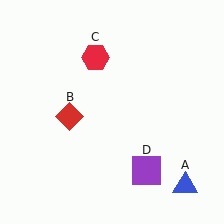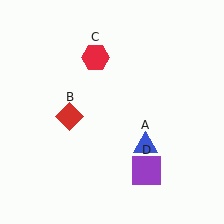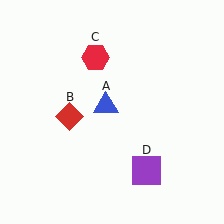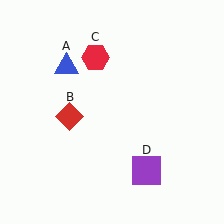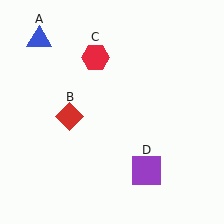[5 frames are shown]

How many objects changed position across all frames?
1 object changed position: blue triangle (object A).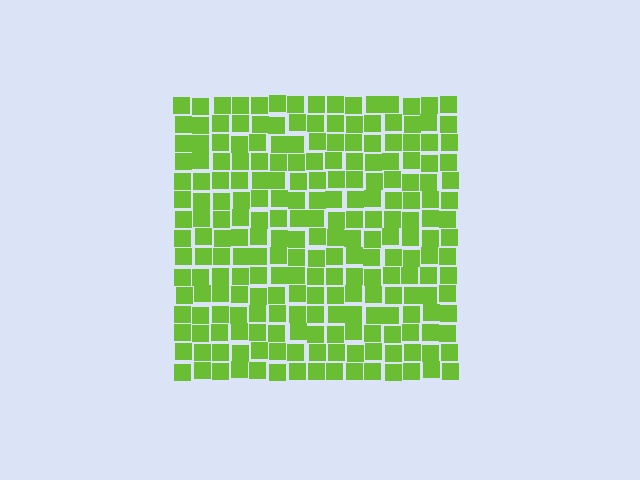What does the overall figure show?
The overall figure shows a square.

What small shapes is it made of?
It is made of small squares.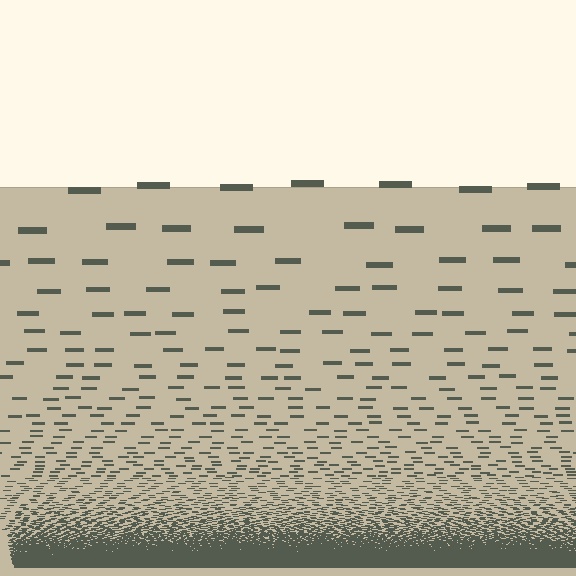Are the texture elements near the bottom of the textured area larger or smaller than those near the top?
Smaller. The gradient is inverted — elements near the bottom are smaller and denser.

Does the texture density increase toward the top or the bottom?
Density increases toward the bottom.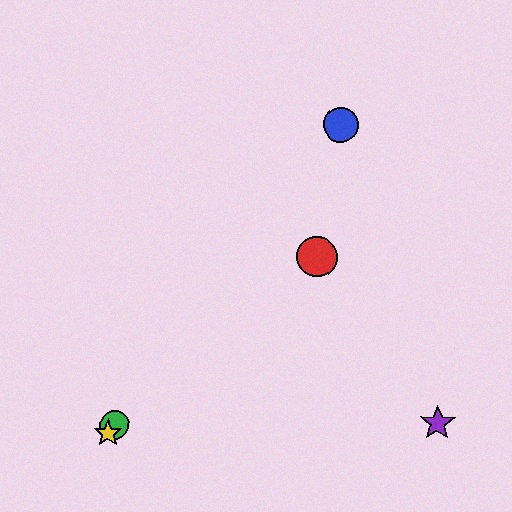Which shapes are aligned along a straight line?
The blue circle, the green circle, the yellow star are aligned along a straight line.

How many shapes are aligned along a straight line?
3 shapes (the blue circle, the green circle, the yellow star) are aligned along a straight line.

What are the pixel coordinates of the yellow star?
The yellow star is at (108, 433).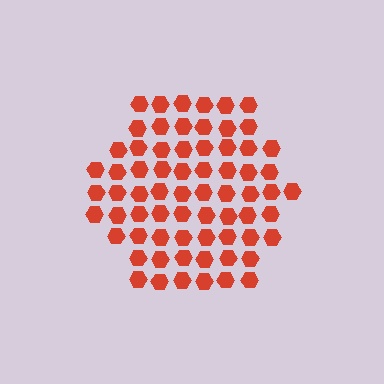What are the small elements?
The small elements are hexagons.